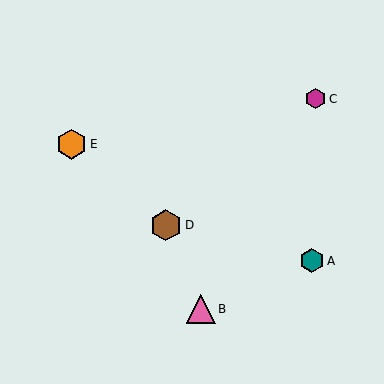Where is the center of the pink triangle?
The center of the pink triangle is at (201, 309).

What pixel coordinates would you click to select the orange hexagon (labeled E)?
Click at (72, 144) to select the orange hexagon E.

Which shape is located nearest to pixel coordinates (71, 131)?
The orange hexagon (labeled E) at (72, 144) is nearest to that location.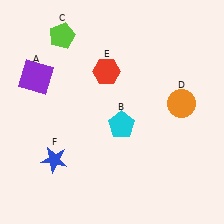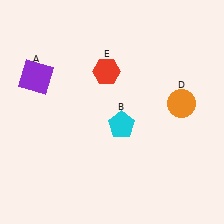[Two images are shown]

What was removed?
The lime pentagon (C), the blue star (F) were removed in Image 2.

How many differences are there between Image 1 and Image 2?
There are 2 differences between the two images.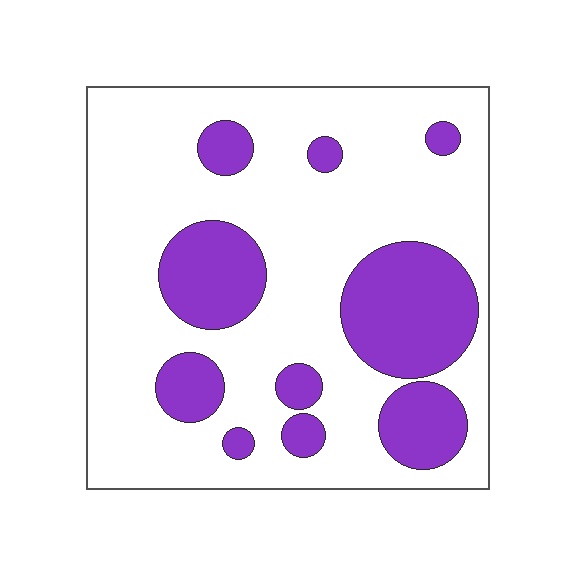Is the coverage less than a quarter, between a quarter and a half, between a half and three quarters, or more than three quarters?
Between a quarter and a half.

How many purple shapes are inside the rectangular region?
10.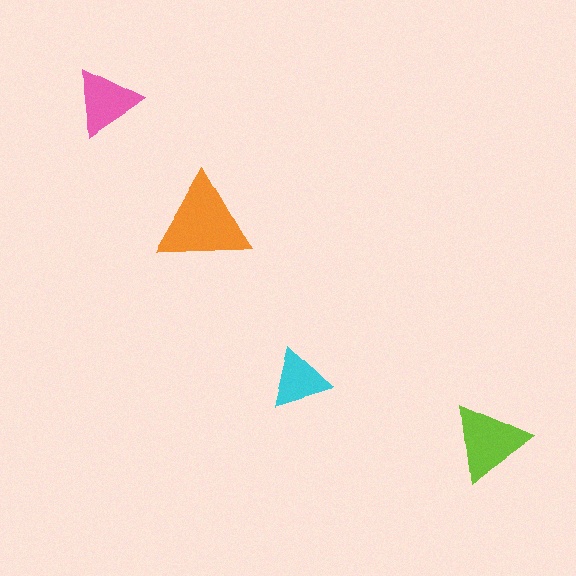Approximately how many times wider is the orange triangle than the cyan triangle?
About 1.5 times wider.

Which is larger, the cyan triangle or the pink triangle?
The pink one.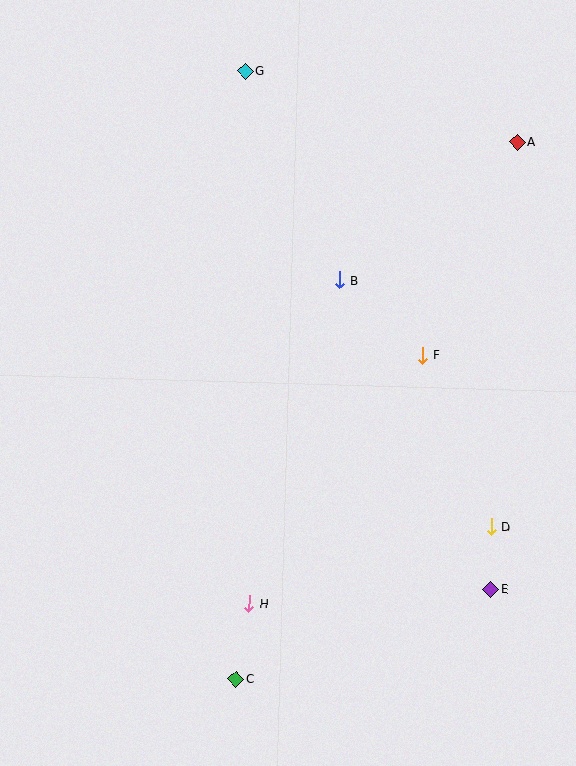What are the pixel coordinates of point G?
Point G is at (245, 71).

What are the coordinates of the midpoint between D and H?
The midpoint between D and H is at (370, 565).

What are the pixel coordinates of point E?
Point E is at (491, 589).